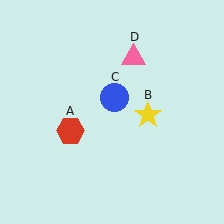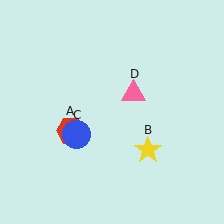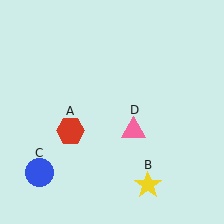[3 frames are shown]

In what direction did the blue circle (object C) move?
The blue circle (object C) moved down and to the left.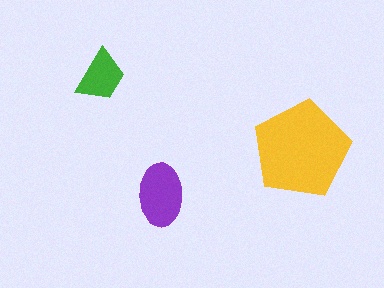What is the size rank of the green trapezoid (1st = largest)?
3rd.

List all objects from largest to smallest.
The yellow pentagon, the purple ellipse, the green trapezoid.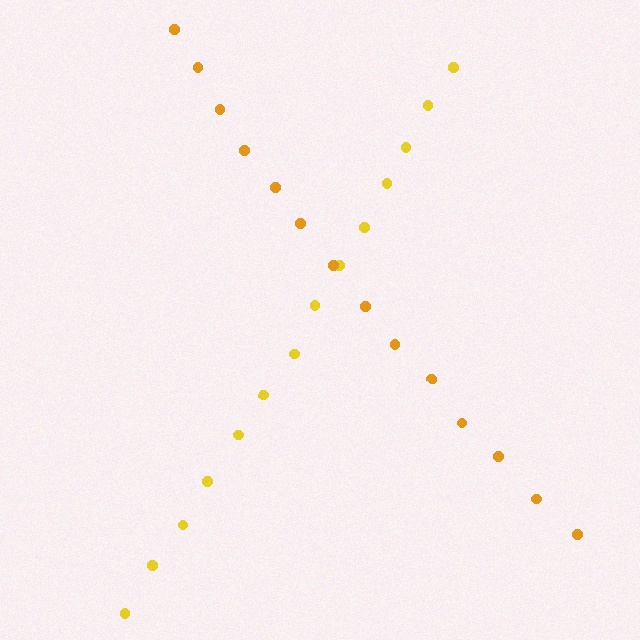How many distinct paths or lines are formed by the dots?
There are 2 distinct paths.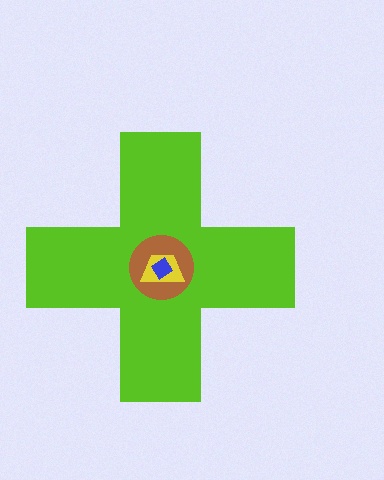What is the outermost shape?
The lime cross.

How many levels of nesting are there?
4.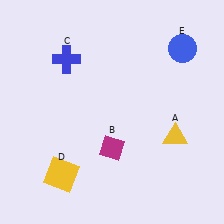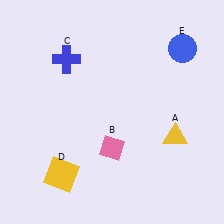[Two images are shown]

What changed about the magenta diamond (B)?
In Image 1, B is magenta. In Image 2, it changed to pink.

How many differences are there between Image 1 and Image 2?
There is 1 difference between the two images.